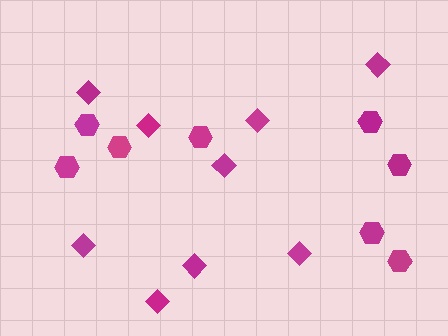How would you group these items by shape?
There are 2 groups: one group of diamonds (9) and one group of hexagons (8).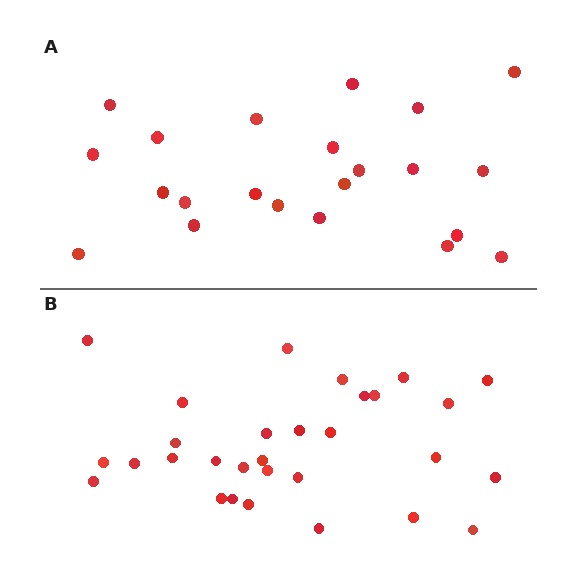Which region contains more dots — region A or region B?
Region B (the bottom region) has more dots.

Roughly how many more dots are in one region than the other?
Region B has roughly 8 or so more dots than region A.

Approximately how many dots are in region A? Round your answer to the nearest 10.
About 20 dots. (The exact count is 22, which rounds to 20.)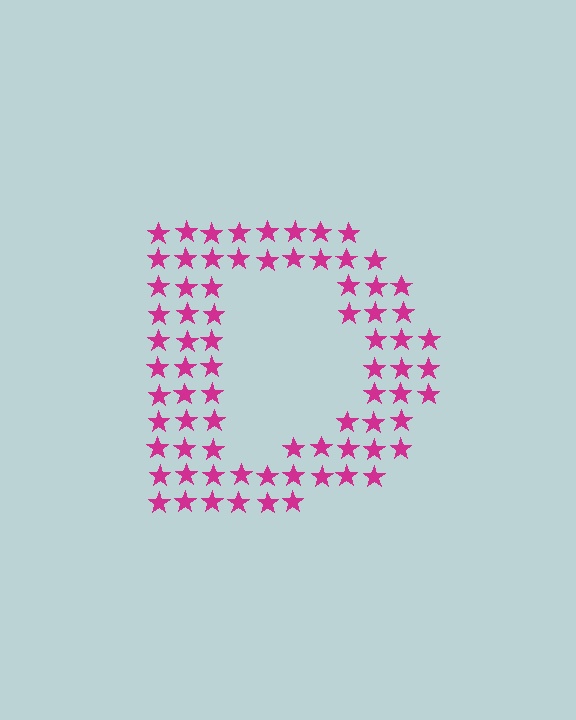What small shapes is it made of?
It is made of small stars.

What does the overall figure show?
The overall figure shows the letter D.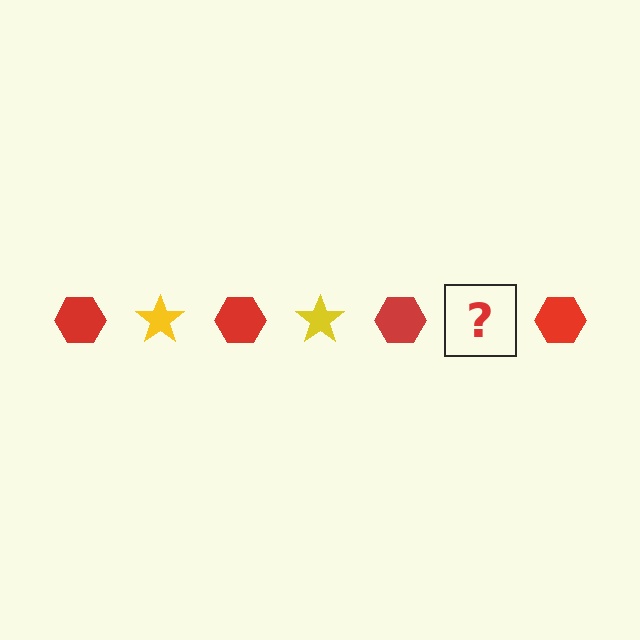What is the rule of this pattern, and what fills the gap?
The rule is that the pattern alternates between red hexagon and yellow star. The gap should be filled with a yellow star.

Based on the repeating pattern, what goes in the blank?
The blank should be a yellow star.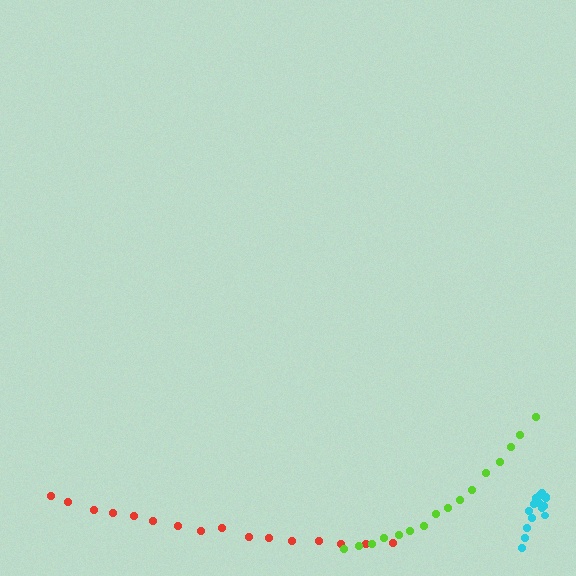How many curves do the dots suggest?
There are 3 distinct paths.